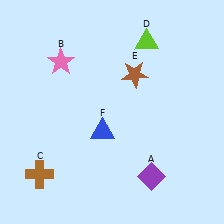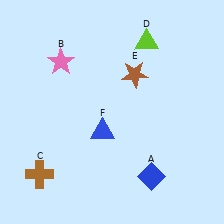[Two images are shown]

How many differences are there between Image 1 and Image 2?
There is 1 difference between the two images.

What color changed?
The diamond (A) changed from purple in Image 1 to blue in Image 2.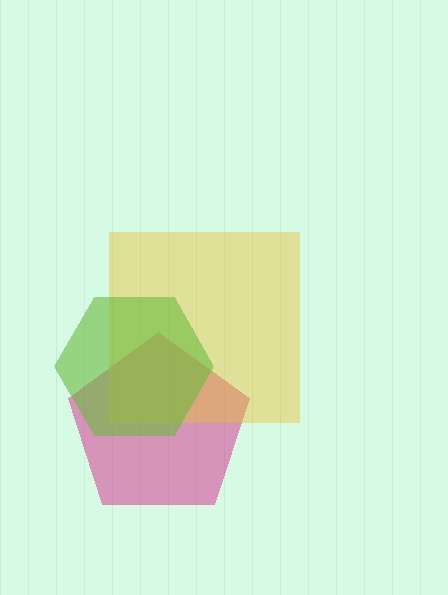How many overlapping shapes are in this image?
There are 3 overlapping shapes in the image.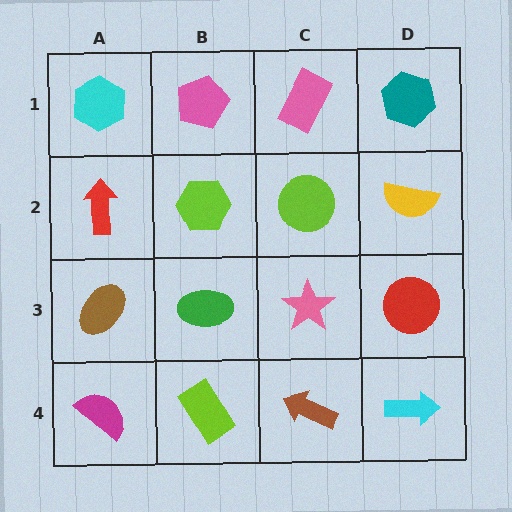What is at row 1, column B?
A pink pentagon.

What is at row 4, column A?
A magenta semicircle.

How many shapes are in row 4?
4 shapes.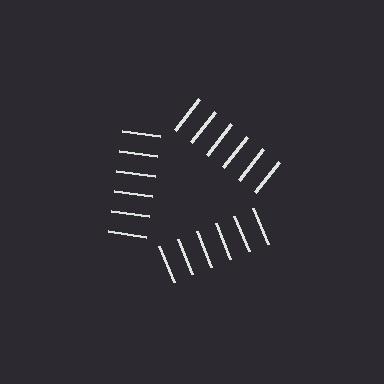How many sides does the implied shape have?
3 sides — the line-ends trace a triangle.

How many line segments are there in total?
18 — 6 along each of the 3 edges.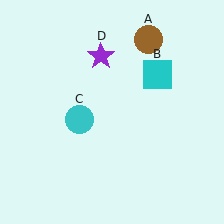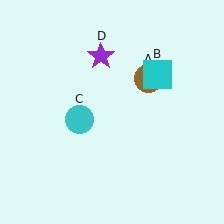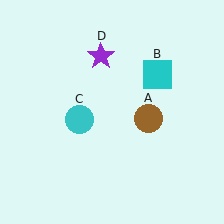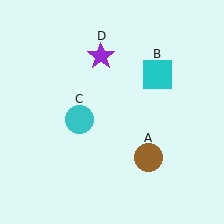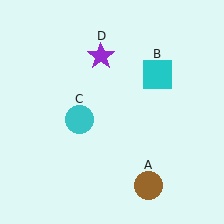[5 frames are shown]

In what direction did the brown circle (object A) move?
The brown circle (object A) moved down.